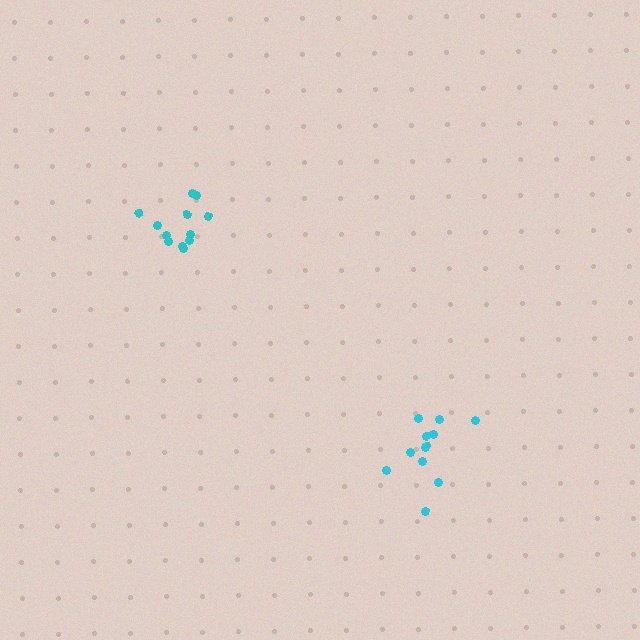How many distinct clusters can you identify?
There are 2 distinct clusters.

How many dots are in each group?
Group 1: 12 dots, Group 2: 12 dots (24 total).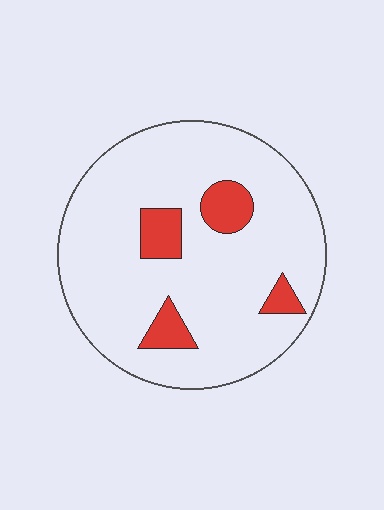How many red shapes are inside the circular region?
4.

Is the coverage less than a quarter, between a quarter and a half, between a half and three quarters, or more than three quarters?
Less than a quarter.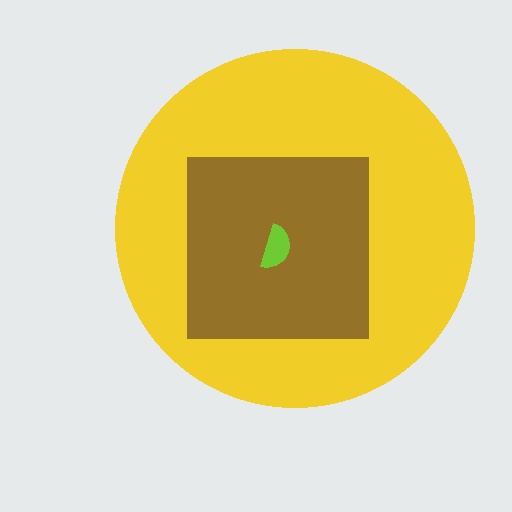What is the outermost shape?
The yellow circle.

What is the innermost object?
The lime semicircle.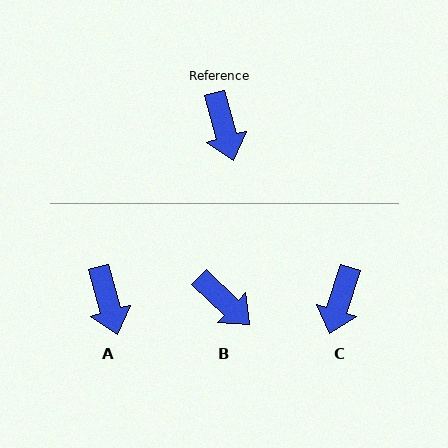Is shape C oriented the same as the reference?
No, it is off by about 33 degrees.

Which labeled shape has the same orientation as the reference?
A.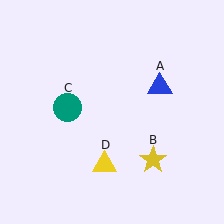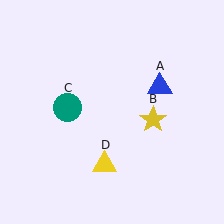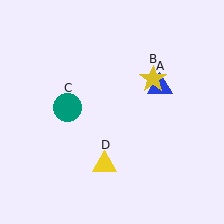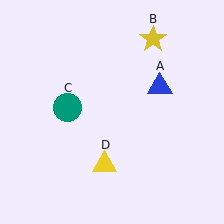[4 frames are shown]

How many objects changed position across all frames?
1 object changed position: yellow star (object B).